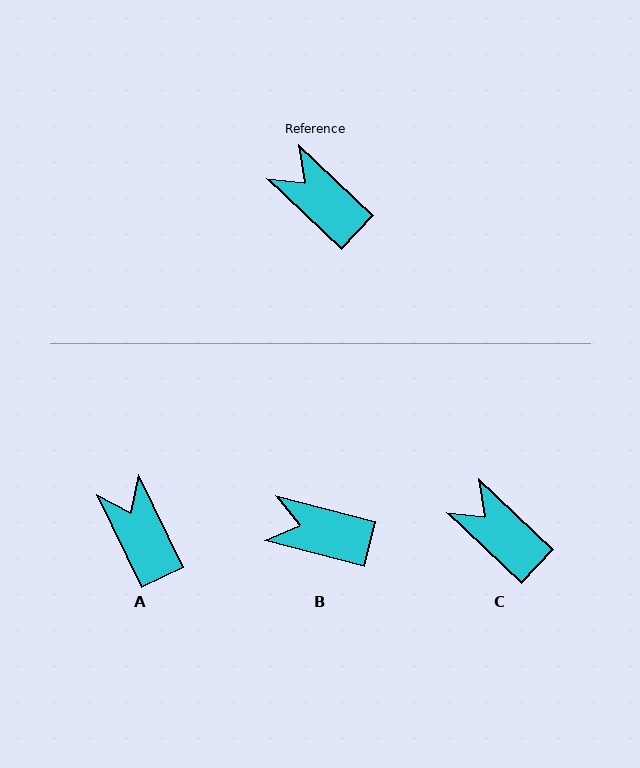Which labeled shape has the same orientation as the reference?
C.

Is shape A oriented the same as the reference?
No, it is off by about 21 degrees.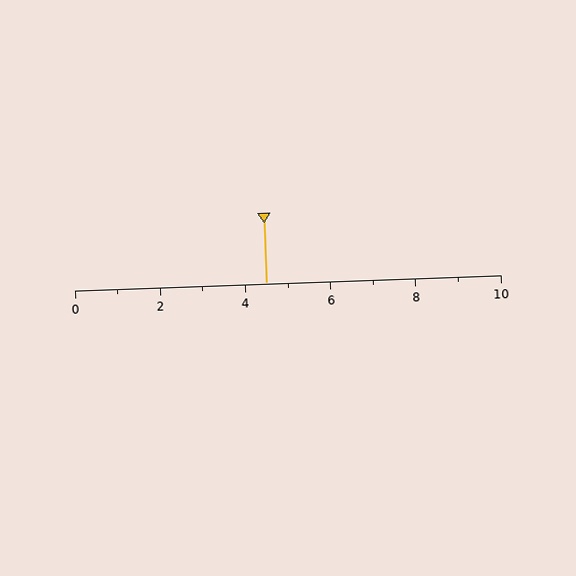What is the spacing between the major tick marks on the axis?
The major ticks are spaced 2 apart.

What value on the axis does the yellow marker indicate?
The marker indicates approximately 4.5.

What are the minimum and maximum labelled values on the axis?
The axis runs from 0 to 10.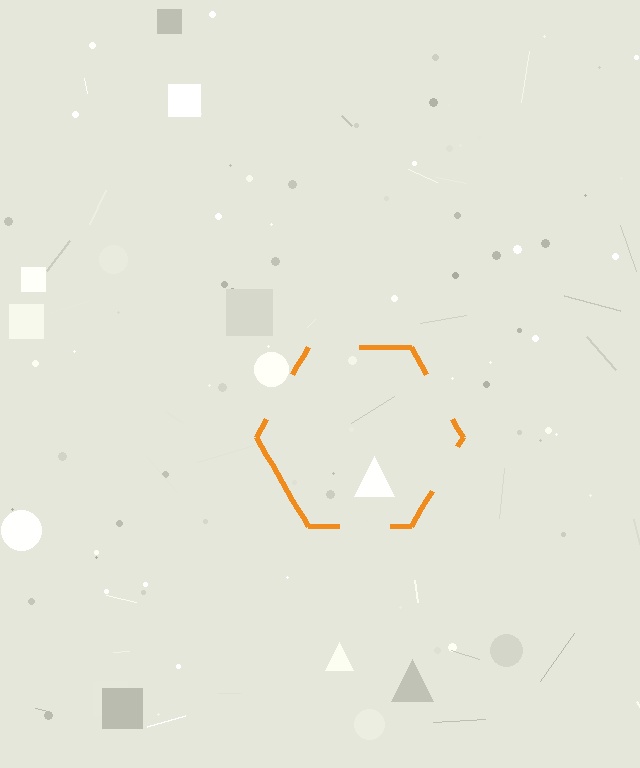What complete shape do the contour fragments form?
The contour fragments form a hexagon.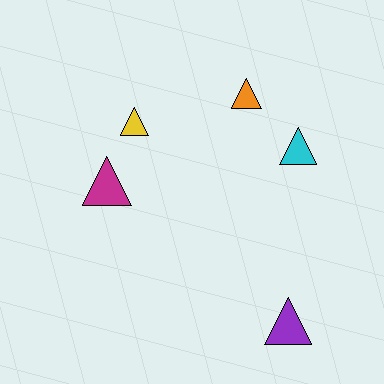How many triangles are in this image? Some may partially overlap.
There are 5 triangles.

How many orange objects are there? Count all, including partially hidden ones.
There is 1 orange object.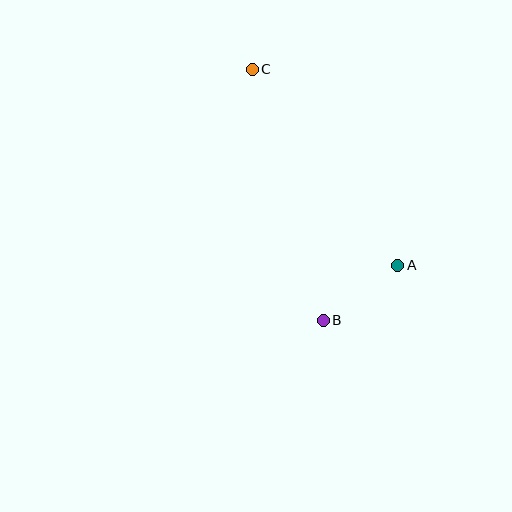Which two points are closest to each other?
Points A and B are closest to each other.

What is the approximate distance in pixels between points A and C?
The distance between A and C is approximately 244 pixels.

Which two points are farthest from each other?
Points B and C are farthest from each other.